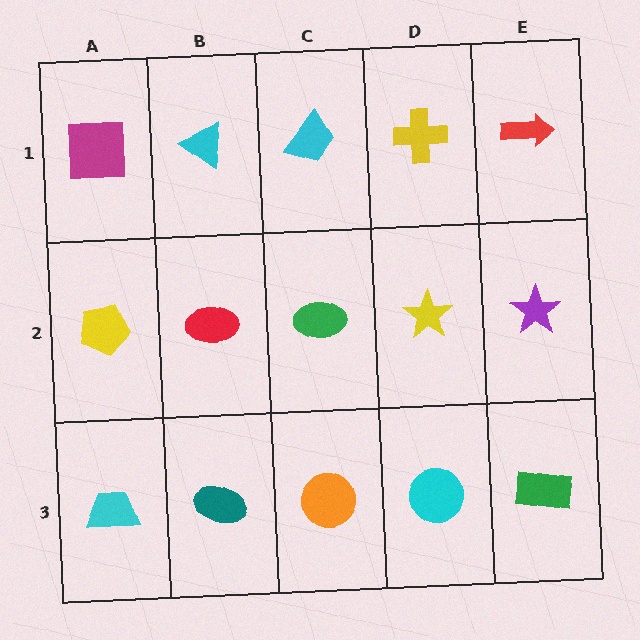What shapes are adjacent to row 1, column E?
A purple star (row 2, column E), a yellow cross (row 1, column D).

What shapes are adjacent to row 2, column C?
A cyan trapezoid (row 1, column C), an orange circle (row 3, column C), a red ellipse (row 2, column B), a yellow star (row 2, column D).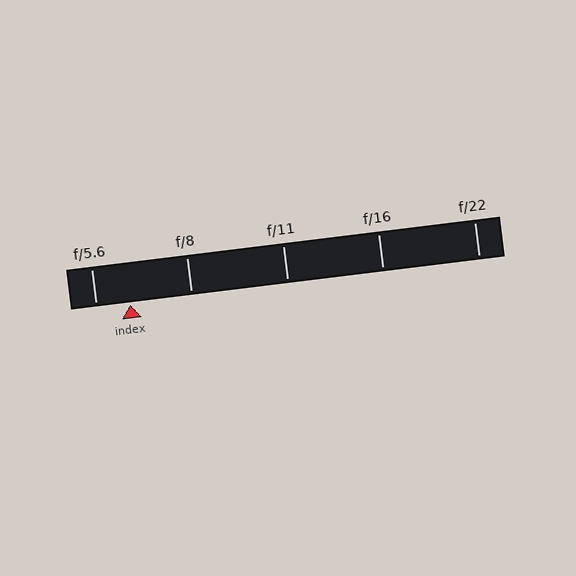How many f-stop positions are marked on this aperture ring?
There are 5 f-stop positions marked.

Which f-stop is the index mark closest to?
The index mark is closest to f/5.6.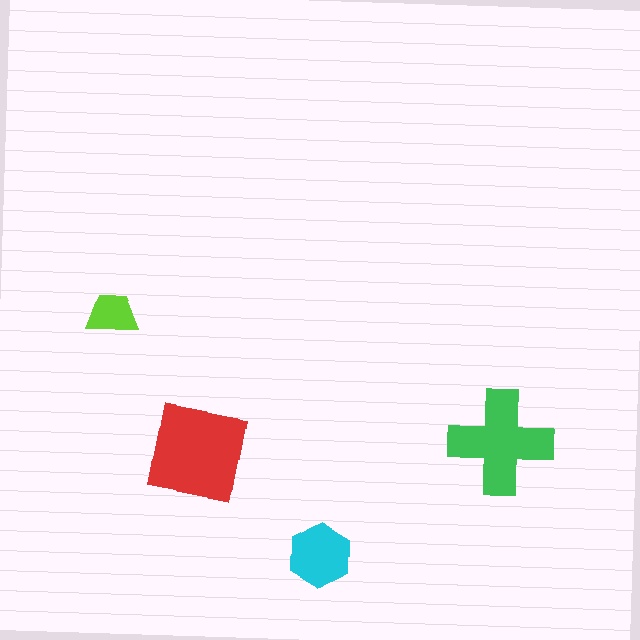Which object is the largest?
The red square.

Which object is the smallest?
The lime trapezoid.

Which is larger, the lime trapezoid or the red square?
The red square.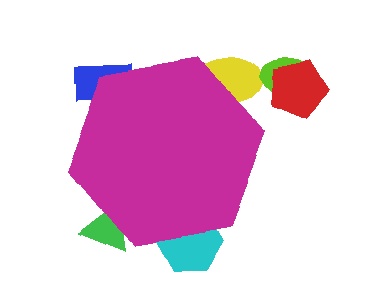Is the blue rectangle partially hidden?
Yes, the blue rectangle is partially hidden behind the magenta hexagon.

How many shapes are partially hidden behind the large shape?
4 shapes are partially hidden.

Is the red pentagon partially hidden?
No, the red pentagon is fully visible.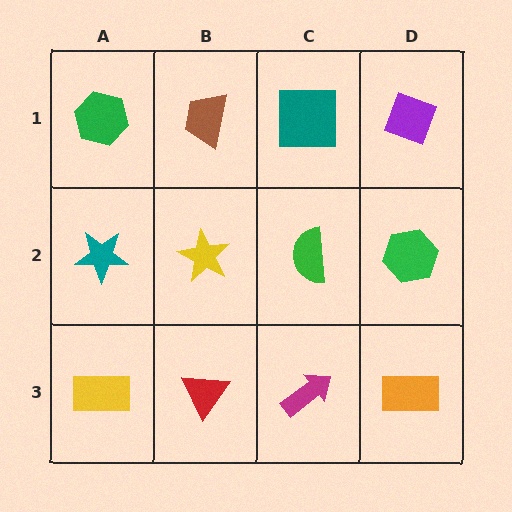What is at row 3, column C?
A magenta arrow.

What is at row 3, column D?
An orange rectangle.